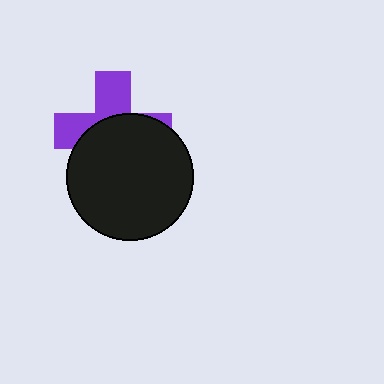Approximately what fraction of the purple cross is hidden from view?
Roughly 59% of the purple cross is hidden behind the black circle.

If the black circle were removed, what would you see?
You would see the complete purple cross.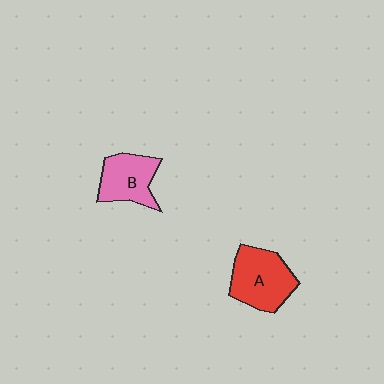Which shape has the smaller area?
Shape B (pink).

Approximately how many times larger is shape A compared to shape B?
Approximately 1.3 times.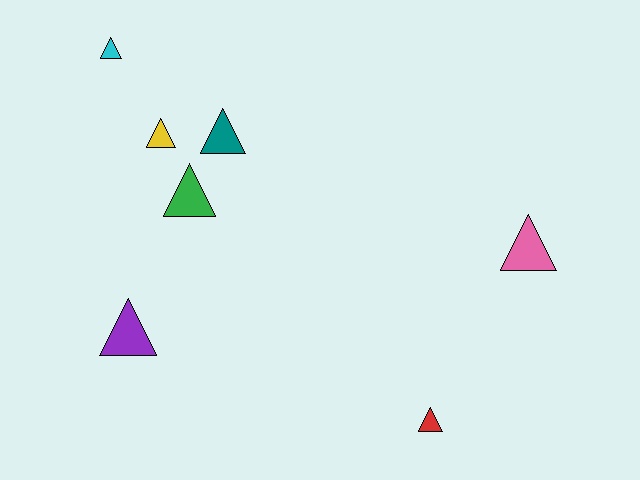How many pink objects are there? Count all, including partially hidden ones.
There is 1 pink object.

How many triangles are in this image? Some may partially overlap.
There are 7 triangles.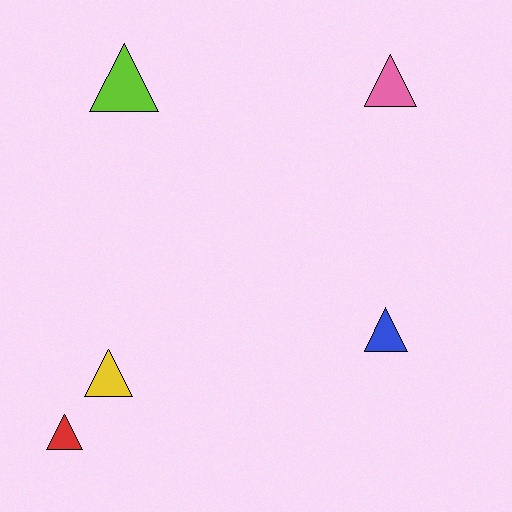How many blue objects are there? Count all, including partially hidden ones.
There is 1 blue object.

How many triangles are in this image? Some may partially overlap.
There are 5 triangles.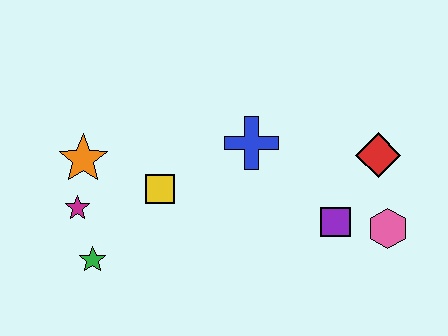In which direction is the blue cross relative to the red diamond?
The blue cross is to the left of the red diamond.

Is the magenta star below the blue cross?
Yes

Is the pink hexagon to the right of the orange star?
Yes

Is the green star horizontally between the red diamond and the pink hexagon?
No